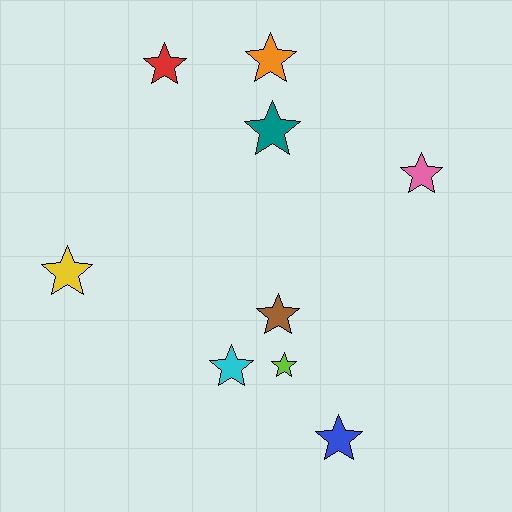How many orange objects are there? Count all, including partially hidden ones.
There is 1 orange object.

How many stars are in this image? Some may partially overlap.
There are 9 stars.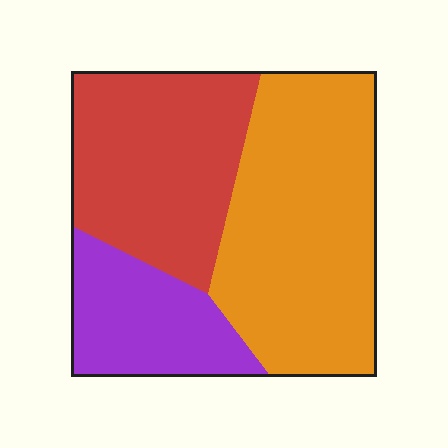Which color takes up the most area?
Orange, at roughly 45%.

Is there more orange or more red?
Orange.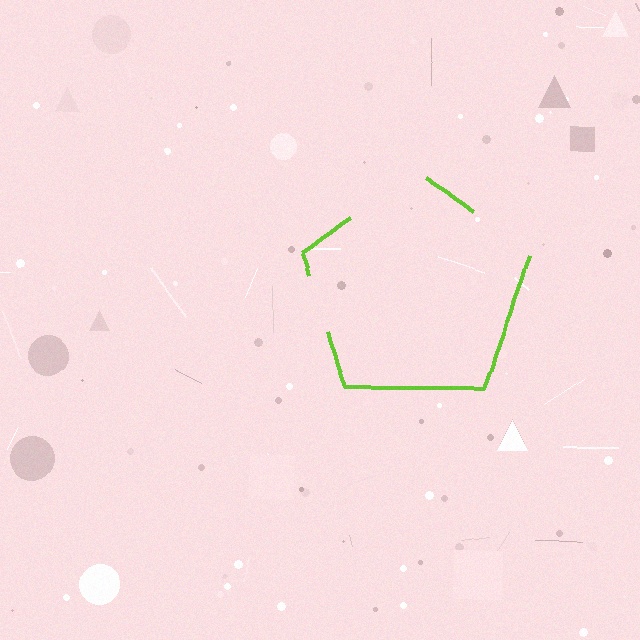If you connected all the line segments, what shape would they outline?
They would outline a pentagon.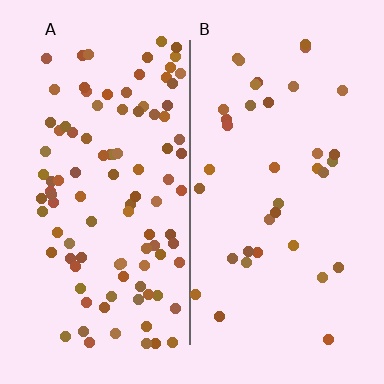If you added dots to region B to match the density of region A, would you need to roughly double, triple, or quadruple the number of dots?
Approximately triple.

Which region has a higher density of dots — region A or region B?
A (the left).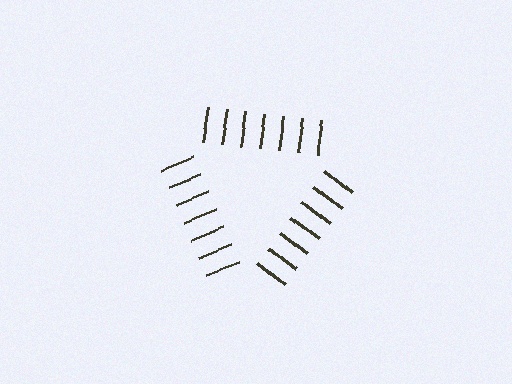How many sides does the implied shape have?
3 sides — the line-ends trace a triangle.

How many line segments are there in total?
21 — 7 along each of the 3 edges.